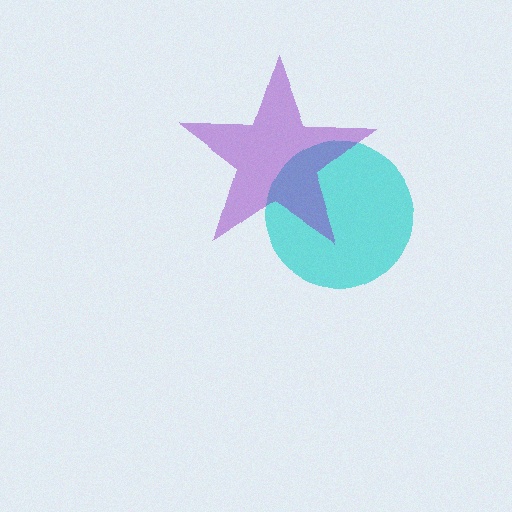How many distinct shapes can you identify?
There are 2 distinct shapes: a cyan circle, a purple star.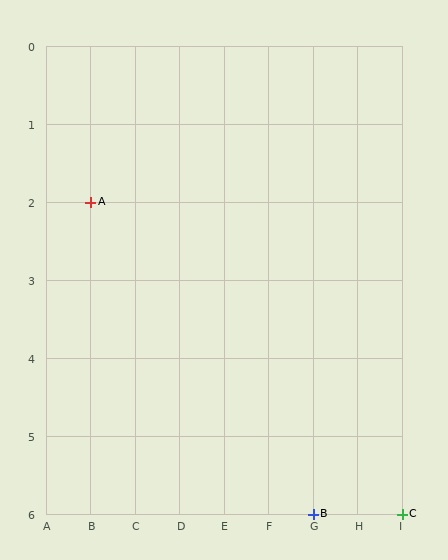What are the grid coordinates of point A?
Point A is at grid coordinates (B, 2).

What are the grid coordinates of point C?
Point C is at grid coordinates (I, 6).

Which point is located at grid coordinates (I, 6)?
Point C is at (I, 6).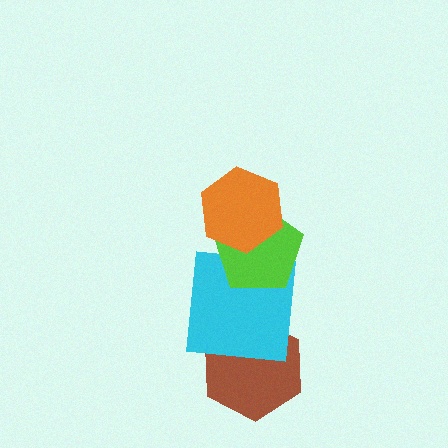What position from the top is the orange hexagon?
The orange hexagon is 1st from the top.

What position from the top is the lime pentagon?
The lime pentagon is 2nd from the top.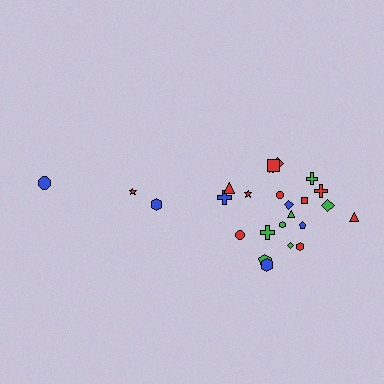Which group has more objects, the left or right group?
The right group.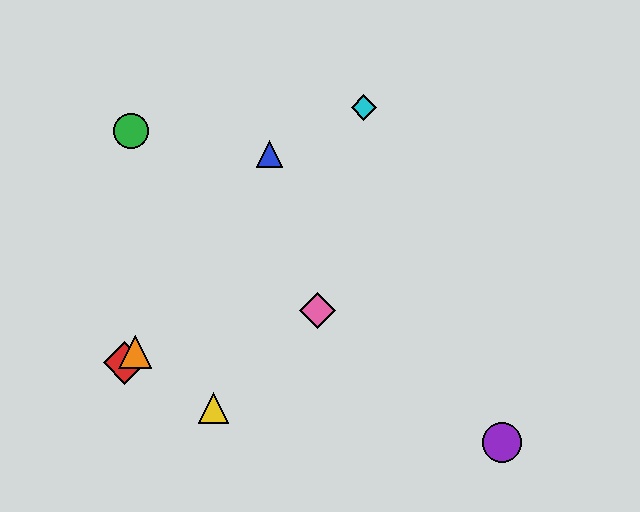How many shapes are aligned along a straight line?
3 shapes (the red diamond, the orange triangle, the cyan diamond) are aligned along a straight line.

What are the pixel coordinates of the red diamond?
The red diamond is at (125, 363).